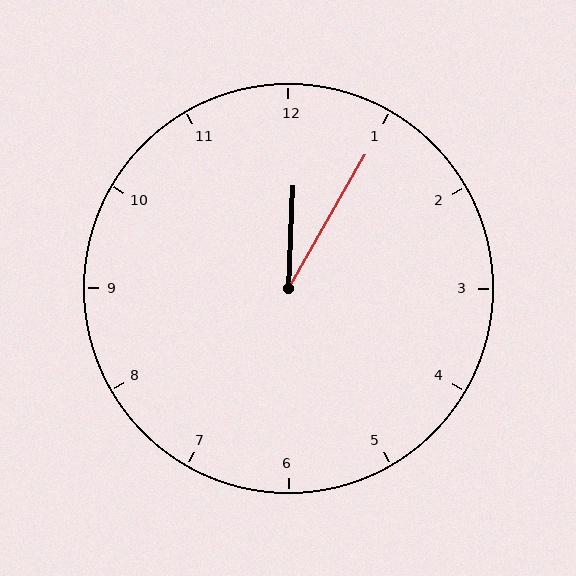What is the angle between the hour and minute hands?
Approximately 28 degrees.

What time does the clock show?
12:05.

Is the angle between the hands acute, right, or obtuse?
It is acute.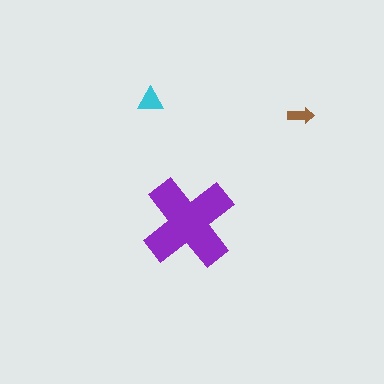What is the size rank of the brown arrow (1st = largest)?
3rd.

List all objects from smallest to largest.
The brown arrow, the cyan triangle, the purple cross.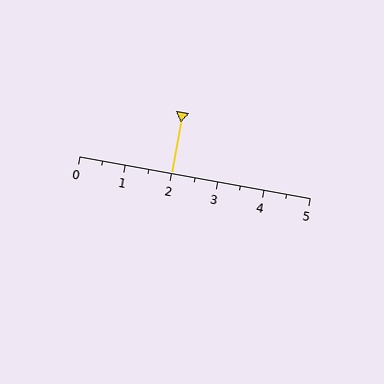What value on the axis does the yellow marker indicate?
The marker indicates approximately 2.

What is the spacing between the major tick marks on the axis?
The major ticks are spaced 1 apart.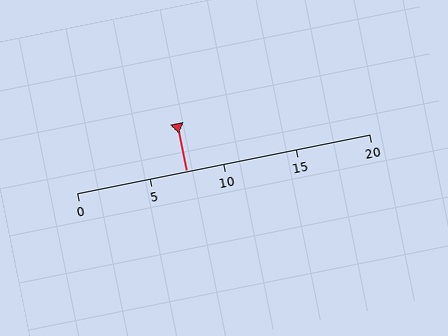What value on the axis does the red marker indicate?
The marker indicates approximately 7.5.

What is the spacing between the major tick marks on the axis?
The major ticks are spaced 5 apart.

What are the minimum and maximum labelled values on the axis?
The axis runs from 0 to 20.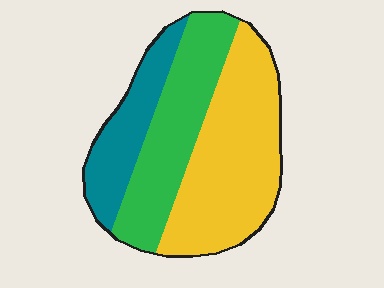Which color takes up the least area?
Teal, at roughly 20%.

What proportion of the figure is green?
Green covers 33% of the figure.